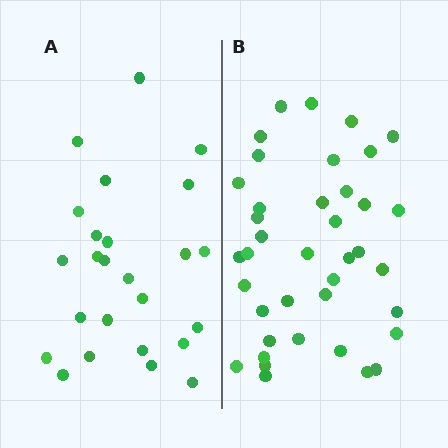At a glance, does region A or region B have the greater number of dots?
Region B (the right region) has more dots.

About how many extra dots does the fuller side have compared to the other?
Region B has approximately 15 more dots than region A.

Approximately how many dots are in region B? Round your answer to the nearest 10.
About 40 dots. (The exact count is 39, which rounds to 40.)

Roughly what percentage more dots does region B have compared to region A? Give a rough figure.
About 55% more.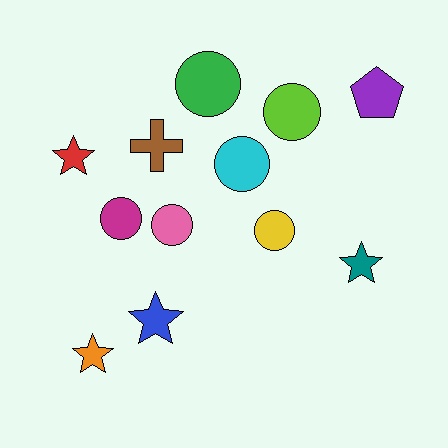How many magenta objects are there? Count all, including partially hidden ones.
There is 1 magenta object.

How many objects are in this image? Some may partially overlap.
There are 12 objects.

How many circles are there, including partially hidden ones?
There are 6 circles.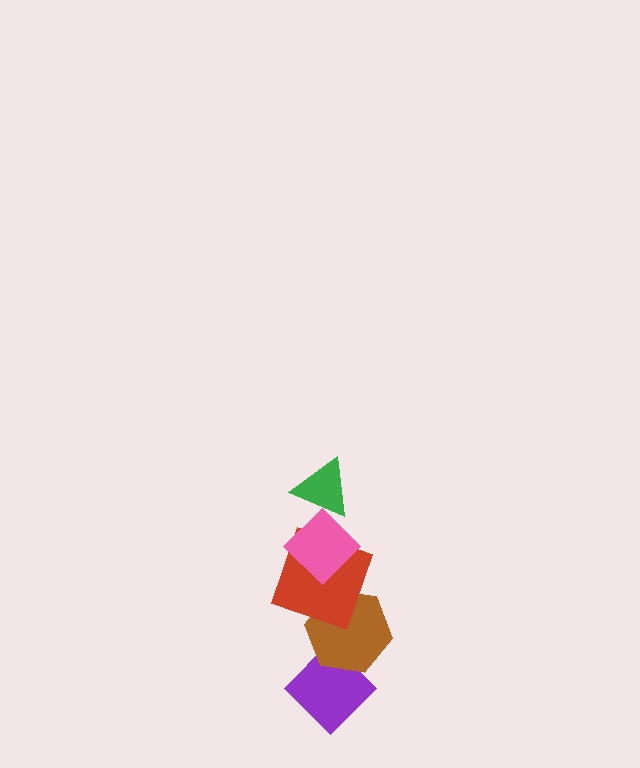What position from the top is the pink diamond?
The pink diamond is 2nd from the top.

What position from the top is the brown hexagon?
The brown hexagon is 4th from the top.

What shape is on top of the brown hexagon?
The red square is on top of the brown hexagon.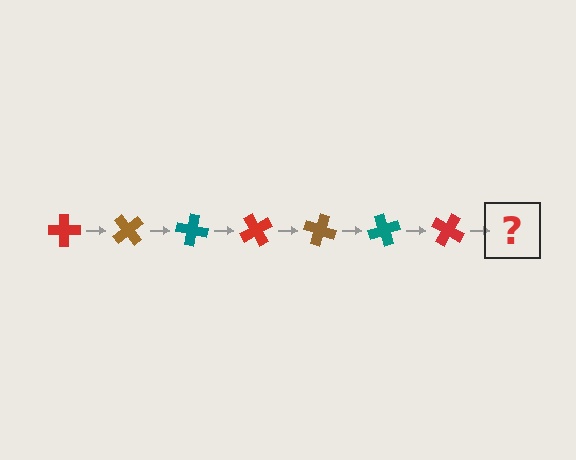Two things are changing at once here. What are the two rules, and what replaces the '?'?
The two rules are that it rotates 50 degrees each step and the color cycles through red, brown, and teal. The '?' should be a brown cross, rotated 350 degrees from the start.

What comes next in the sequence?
The next element should be a brown cross, rotated 350 degrees from the start.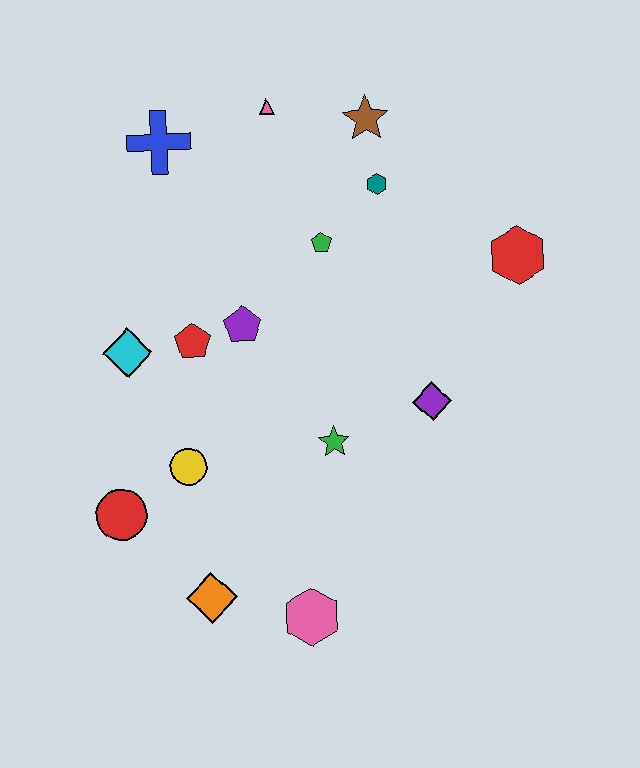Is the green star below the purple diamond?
Yes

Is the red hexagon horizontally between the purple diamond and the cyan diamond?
No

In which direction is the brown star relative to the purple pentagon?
The brown star is above the purple pentagon.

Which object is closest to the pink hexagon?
The orange diamond is closest to the pink hexagon.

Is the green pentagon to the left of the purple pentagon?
No